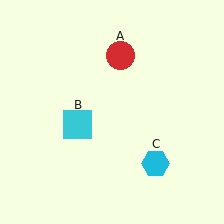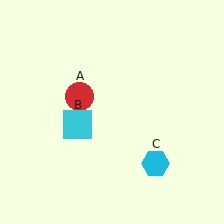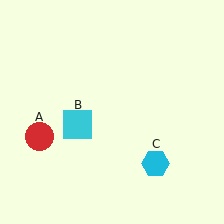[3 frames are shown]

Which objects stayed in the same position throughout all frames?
Cyan square (object B) and cyan hexagon (object C) remained stationary.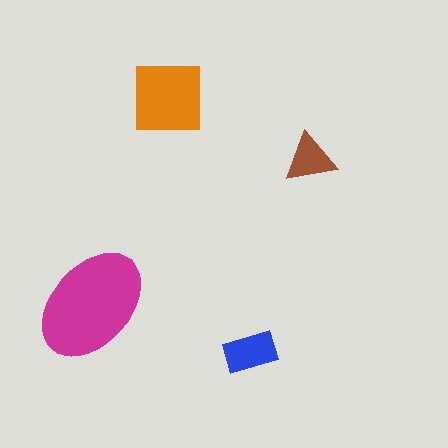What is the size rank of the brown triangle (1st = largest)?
4th.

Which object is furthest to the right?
The brown triangle is rightmost.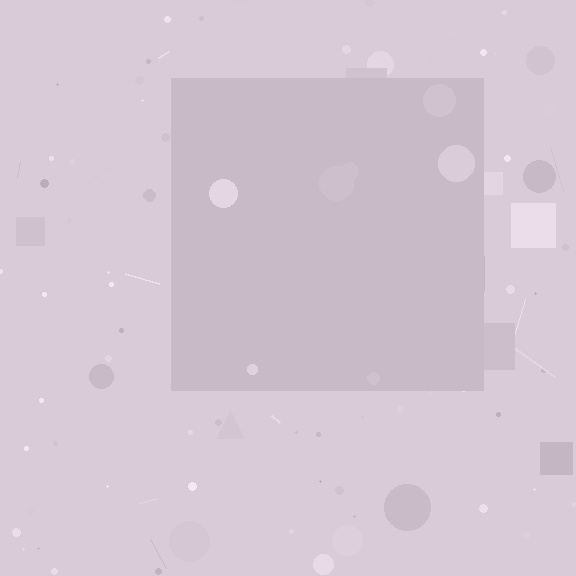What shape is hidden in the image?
A square is hidden in the image.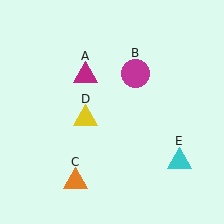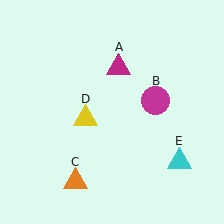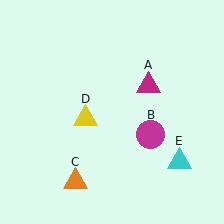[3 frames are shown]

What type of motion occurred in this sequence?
The magenta triangle (object A), magenta circle (object B) rotated clockwise around the center of the scene.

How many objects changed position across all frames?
2 objects changed position: magenta triangle (object A), magenta circle (object B).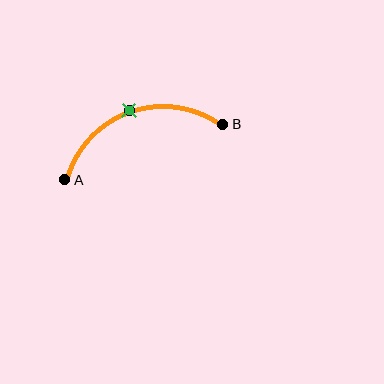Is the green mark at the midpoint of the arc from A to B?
Yes. The green mark lies on the arc at equal arc-length from both A and B — it is the arc midpoint.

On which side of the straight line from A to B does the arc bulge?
The arc bulges above the straight line connecting A and B.